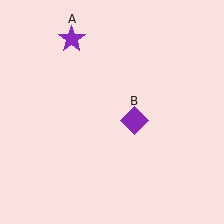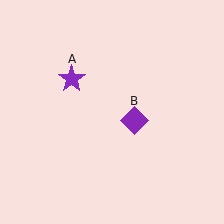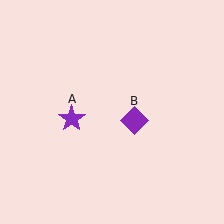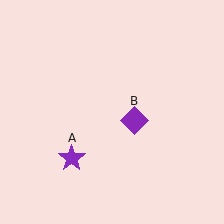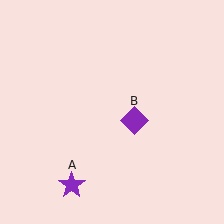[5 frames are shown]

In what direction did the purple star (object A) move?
The purple star (object A) moved down.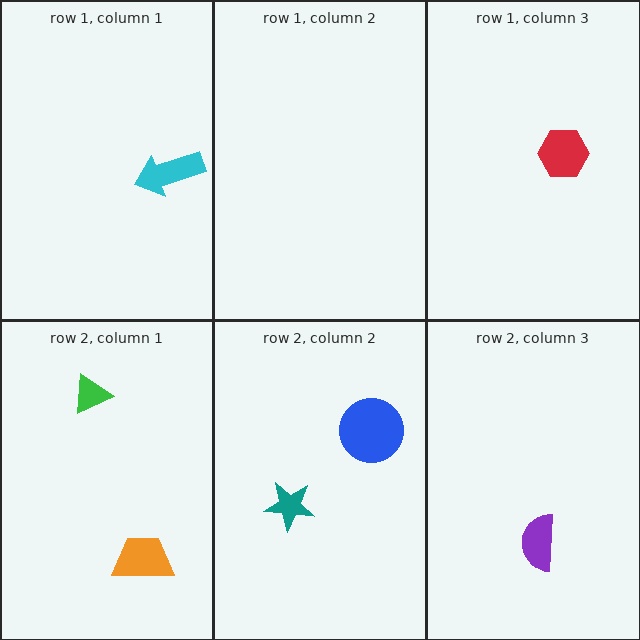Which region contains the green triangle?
The row 2, column 1 region.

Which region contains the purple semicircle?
The row 2, column 3 region.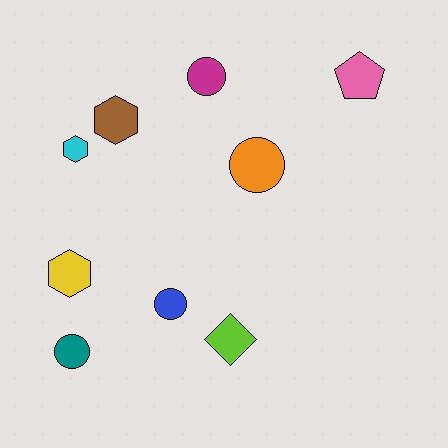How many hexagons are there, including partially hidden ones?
There are 3 hexagons.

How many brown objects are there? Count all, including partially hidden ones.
There is 1 brown object.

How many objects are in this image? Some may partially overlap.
There are 9 objects.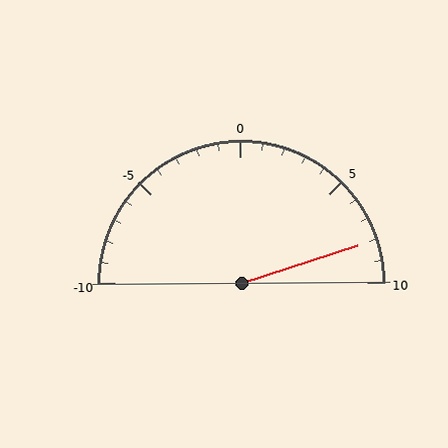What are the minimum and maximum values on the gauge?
The gauge ranges from -10 to 10.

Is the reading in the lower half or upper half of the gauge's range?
The reading is in the upper half of the range (-10 to 10).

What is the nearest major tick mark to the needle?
The nearest major tick mark is 10.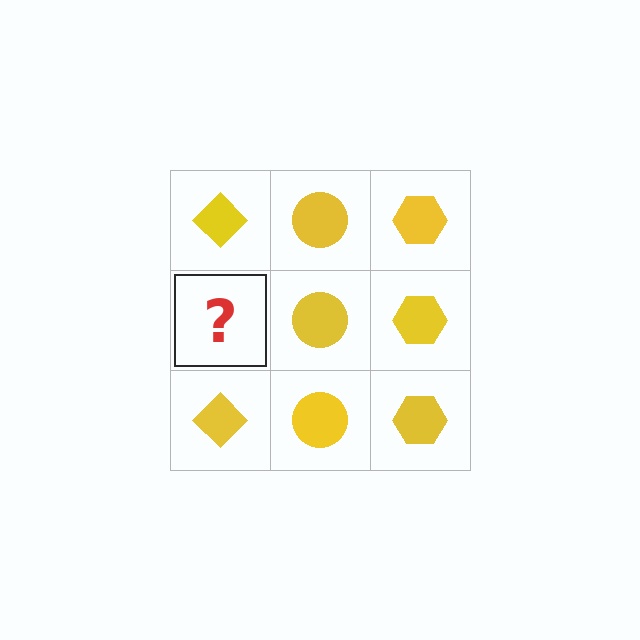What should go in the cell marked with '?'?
The missing cell should contain a yellow diamond.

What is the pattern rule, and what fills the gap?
The rule is that each column has a consistent shape. The gap should be filled with a yellow diamond.